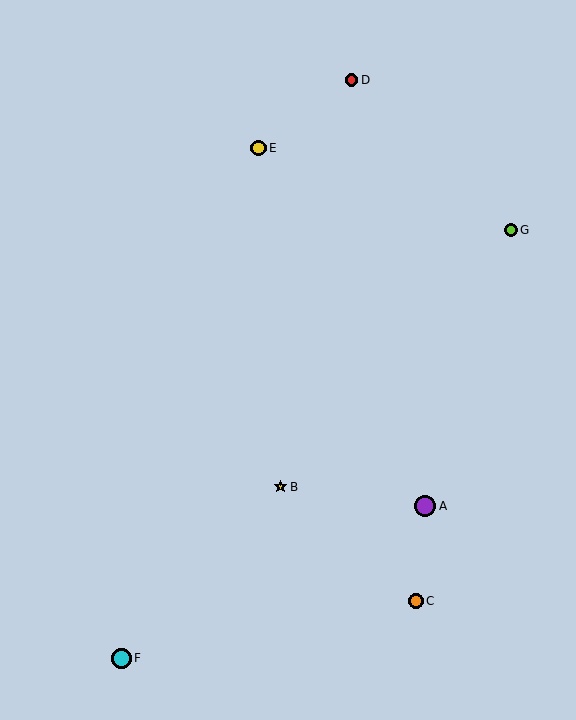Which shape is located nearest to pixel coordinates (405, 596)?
The orange circle (labeled C) at (416, 601) is nearest to that location.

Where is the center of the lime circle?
The center of the lime circle is at (511, 230).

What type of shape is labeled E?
Shape E is a yellow circle.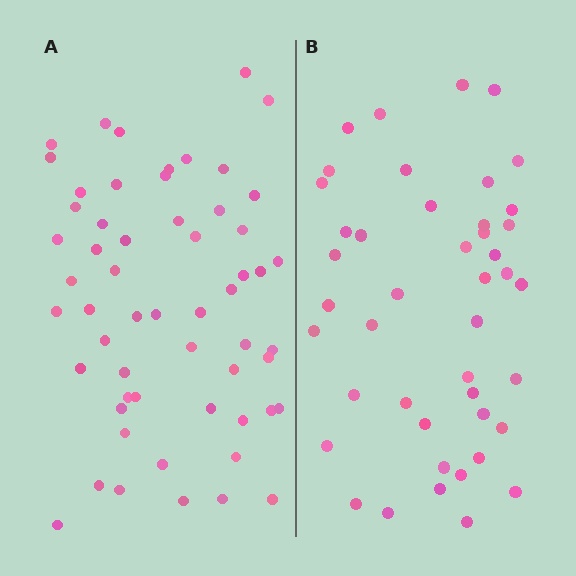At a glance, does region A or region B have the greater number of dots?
Region A (the left region) has more dots.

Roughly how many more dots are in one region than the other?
Region A has approximately 15 more dots than region B.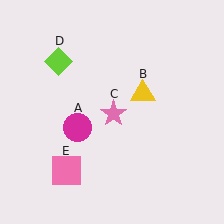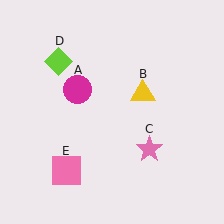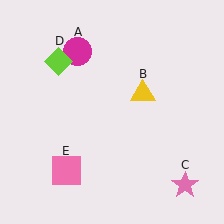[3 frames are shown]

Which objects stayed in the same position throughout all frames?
Yellow triangle (object B) and lime diamond (object D) and pink square (object E) remained stationary.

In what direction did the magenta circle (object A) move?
The magenta circle (object A) moved up.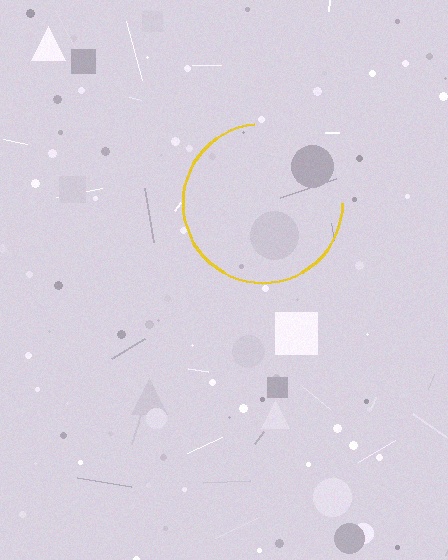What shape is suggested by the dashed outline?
The dashed outline suggests a circle.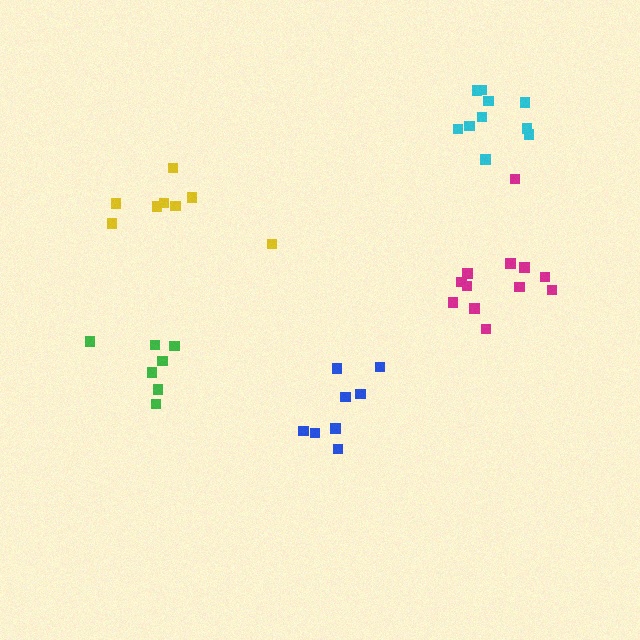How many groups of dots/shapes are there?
There are 5 groups.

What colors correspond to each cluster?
The clusters are colored: blue, yellow, cyan, magenta, green.